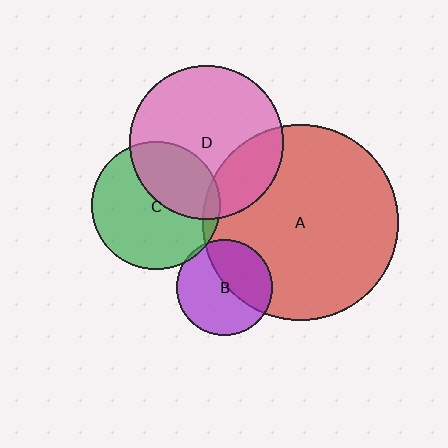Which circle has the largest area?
Circle A (red).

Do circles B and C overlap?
Yes.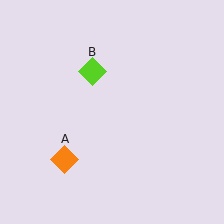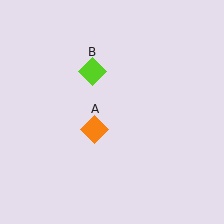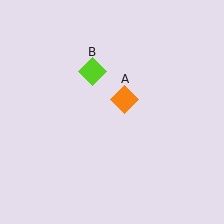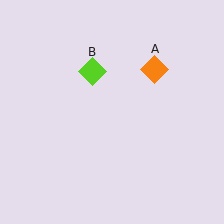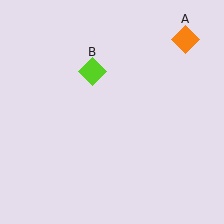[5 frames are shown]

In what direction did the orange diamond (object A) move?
The orange diamond (object A) moved up and to the right.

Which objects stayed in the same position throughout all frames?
Lime diamond (object B) remained stationary.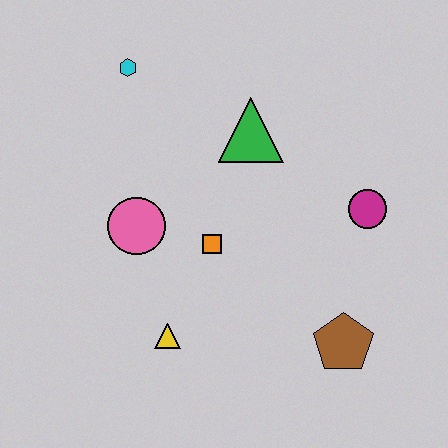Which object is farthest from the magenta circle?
The cyan hexagon is farthest from the magenta circle.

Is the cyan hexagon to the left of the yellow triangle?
Yes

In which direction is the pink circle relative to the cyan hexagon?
The pink circle is below the cyan hexagon.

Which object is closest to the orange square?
The pink circle is closest to the orange square.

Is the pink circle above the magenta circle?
No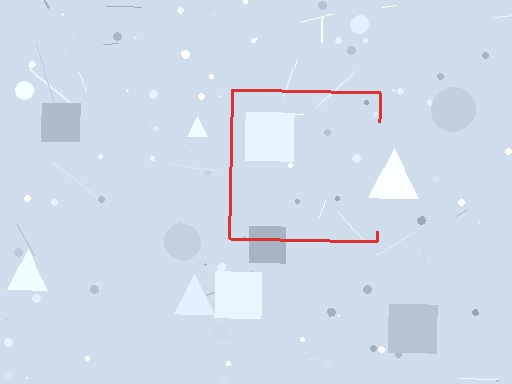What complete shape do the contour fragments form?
The contour fragments form a square.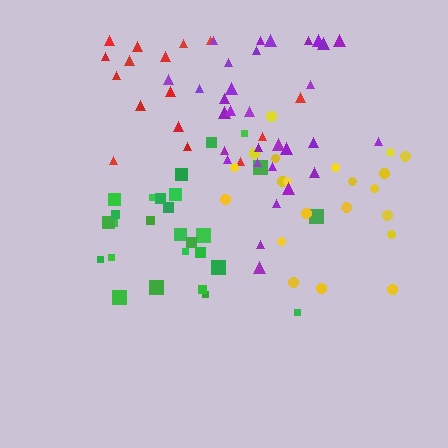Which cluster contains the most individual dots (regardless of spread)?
Purple (31).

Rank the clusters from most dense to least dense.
green, purple, red, yellow.